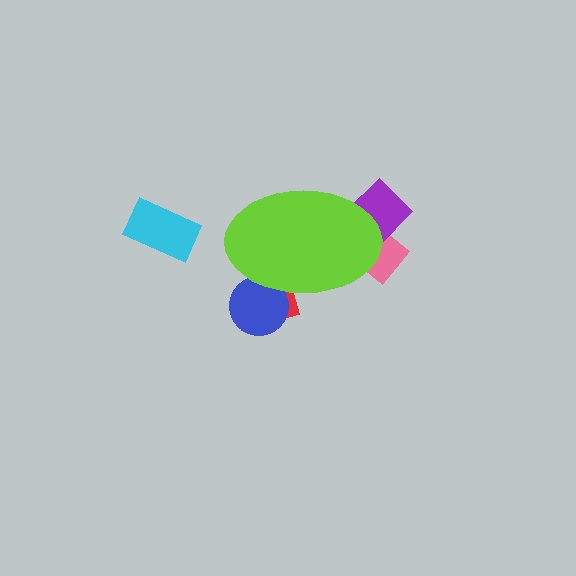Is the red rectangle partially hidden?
Yes, the red rectangle is partially hidden behind the lime ellipse.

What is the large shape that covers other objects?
A lime ellipse.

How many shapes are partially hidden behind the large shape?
4 shapes are partially hidden.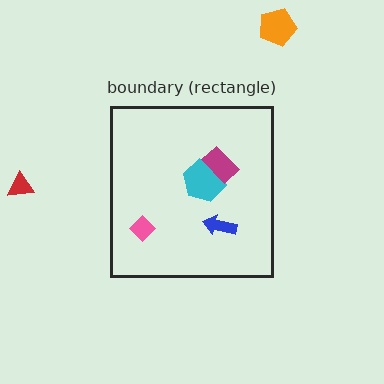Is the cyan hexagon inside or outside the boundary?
Inside.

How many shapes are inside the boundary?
4 inside, 2 outside.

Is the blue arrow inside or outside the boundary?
Inside.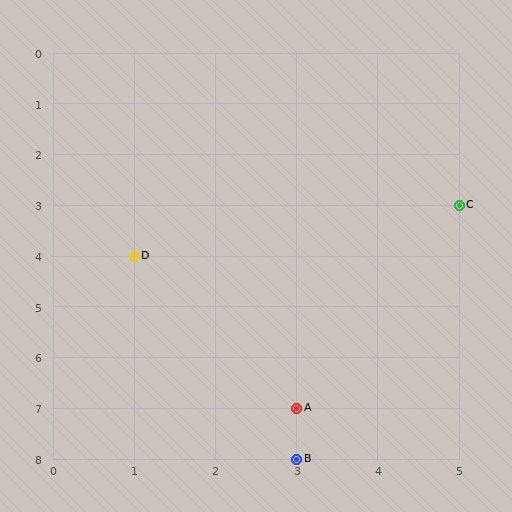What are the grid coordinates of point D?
Point D is at grid coordinates (1, 4).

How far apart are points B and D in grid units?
Points B and D are 2 columns and 4 rows apart (about 4.5 grid units diagonally).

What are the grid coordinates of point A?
Point A is at grid coordinates (3, 7).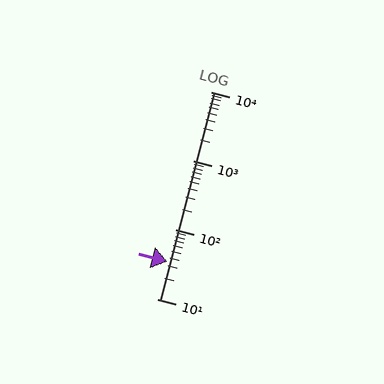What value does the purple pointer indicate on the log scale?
The pointer indicates approximately 35.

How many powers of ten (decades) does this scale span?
The scale spans 3 decades, from 10 to 10000.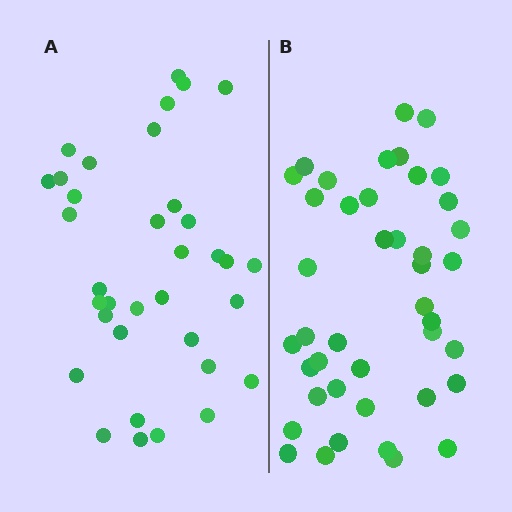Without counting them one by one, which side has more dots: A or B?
Region B (the right region) has more dots.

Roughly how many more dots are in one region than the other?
Region B has roughly 8 or so more dots than region A.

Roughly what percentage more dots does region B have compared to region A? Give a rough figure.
About 20% more.